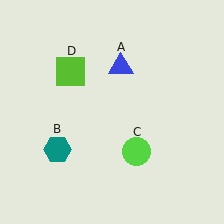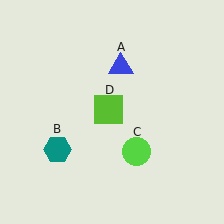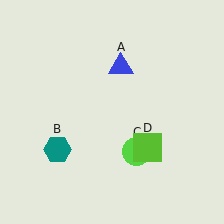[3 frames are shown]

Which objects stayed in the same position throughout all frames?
Blue triangle (object A) and teal hexagon (object B) and lime circle (object C) remained stationary.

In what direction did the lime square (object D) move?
The lime square (object D) moved down and to the right.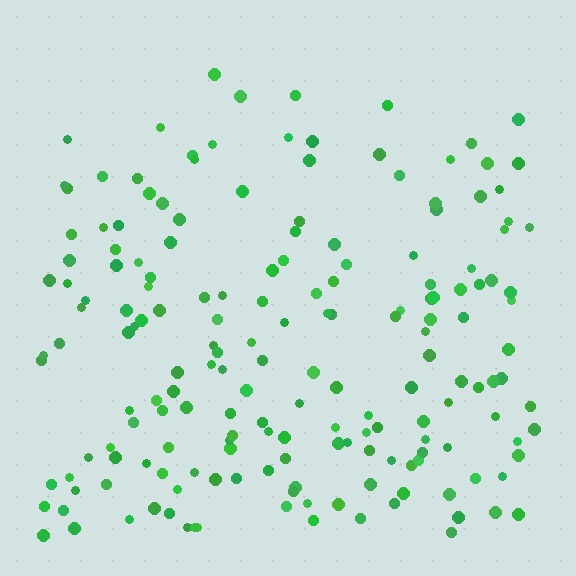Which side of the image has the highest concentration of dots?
The bottom.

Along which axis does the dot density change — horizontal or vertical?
Vertical.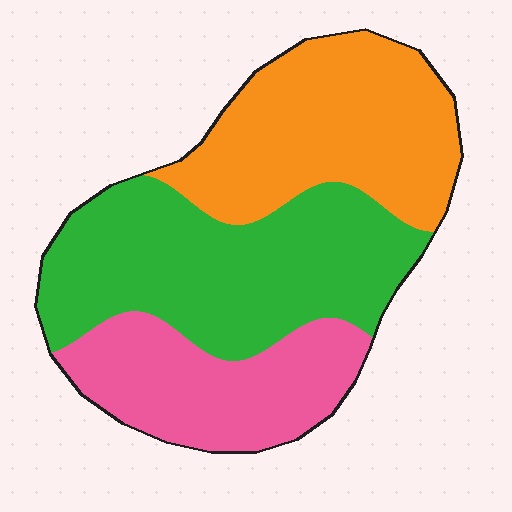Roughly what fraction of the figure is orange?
Orange takes up between a quarter and a half of the figure.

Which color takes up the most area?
Green, at roughly 40%.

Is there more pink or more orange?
Orange.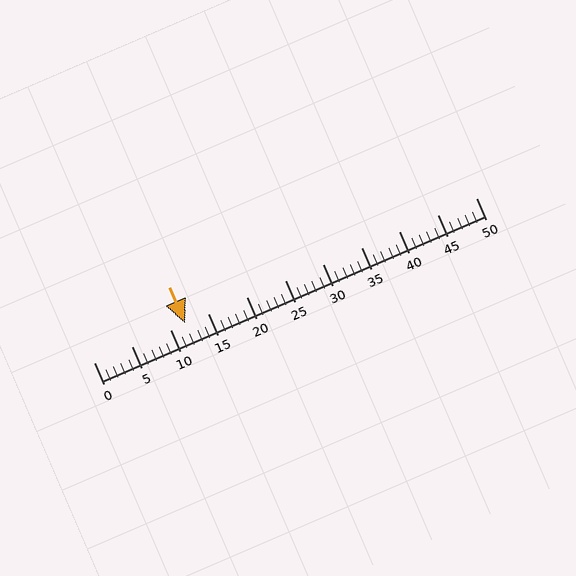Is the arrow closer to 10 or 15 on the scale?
The arrow is closer to 10.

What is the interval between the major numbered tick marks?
The major tick marks are spaced 5 units apart.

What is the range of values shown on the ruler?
The ruler shows values from 0 to 50.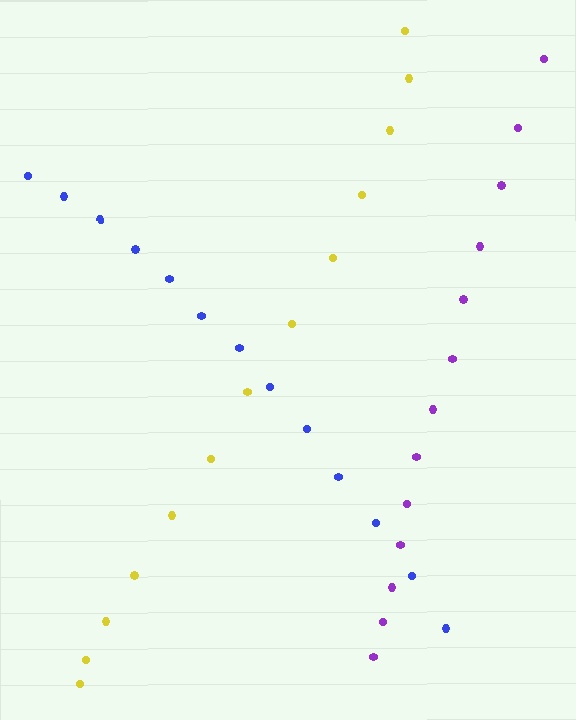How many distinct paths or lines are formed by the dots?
There are 3 distinct paths.